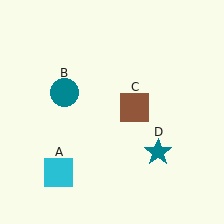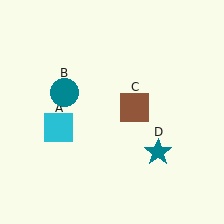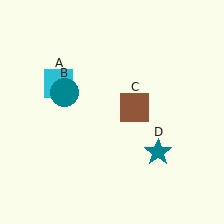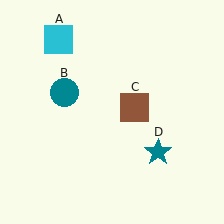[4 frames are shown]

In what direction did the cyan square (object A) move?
The cyan square (object A) moved up.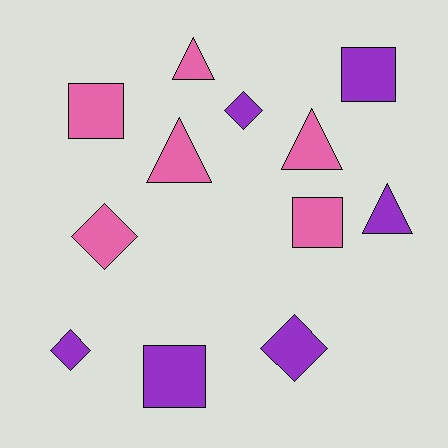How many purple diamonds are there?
There are 3 purple diamonds.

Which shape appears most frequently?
Triangle, with 4 objects.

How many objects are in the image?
There are 12 objects.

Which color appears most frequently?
Pink, with 6 objects.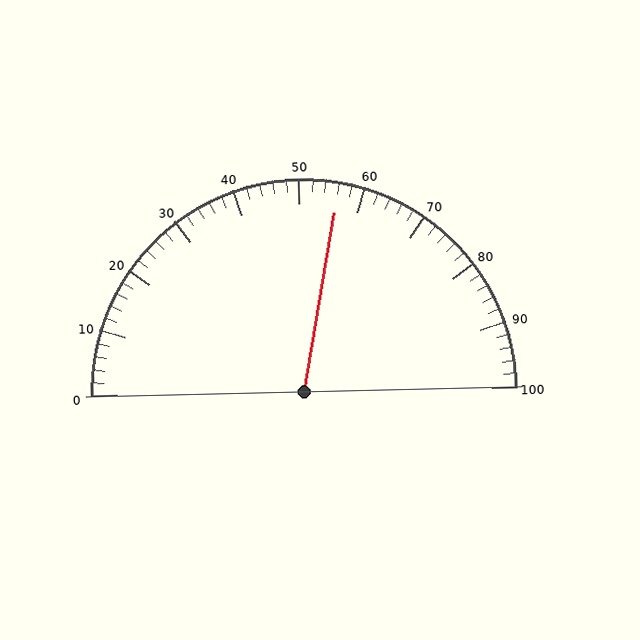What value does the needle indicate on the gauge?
The needle indicates approximately 56.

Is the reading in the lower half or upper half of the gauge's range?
The reading is in the upper half of the range (0 to 100).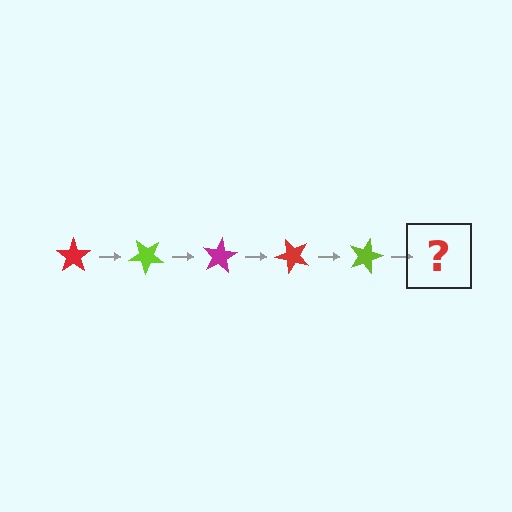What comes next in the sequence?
The next element should be a magenta star, rotated 200 degrees from the start.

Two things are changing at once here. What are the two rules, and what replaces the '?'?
The two rules are that it rotates 40 degrees each step and the color cycles through red, lime, and magenta. The '?' should be a magenta star, rotated 200 degrees from the start.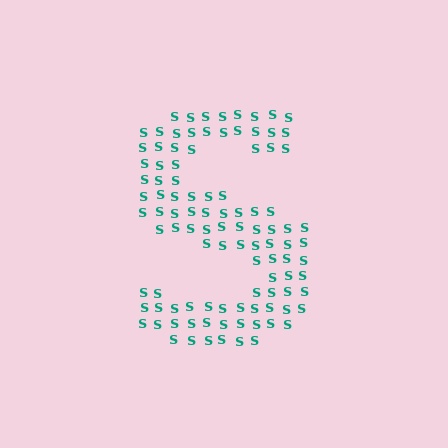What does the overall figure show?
The overall figure shows the letter S.